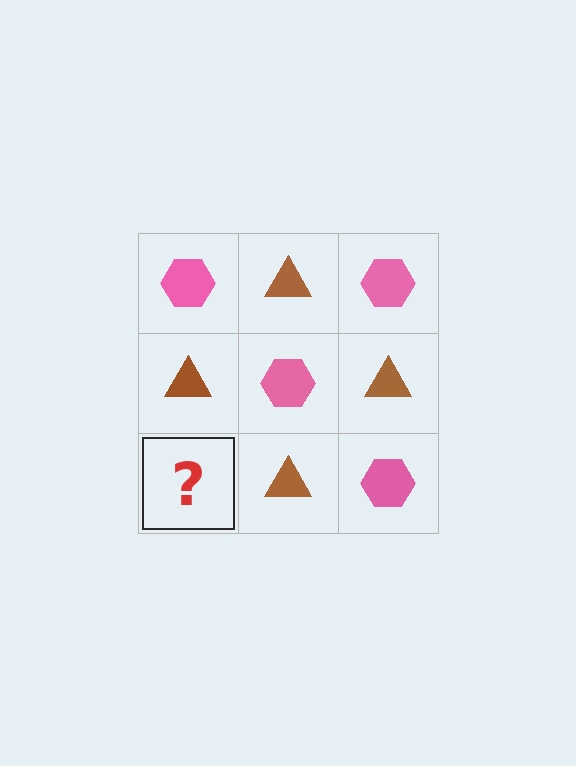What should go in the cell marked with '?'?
The missing cell should contain a pink hexagon.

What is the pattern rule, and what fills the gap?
The rule is that it alternates pink hexagon and brown triangle in a checkerboard pattern. The gap should be filled with a pink hexagon.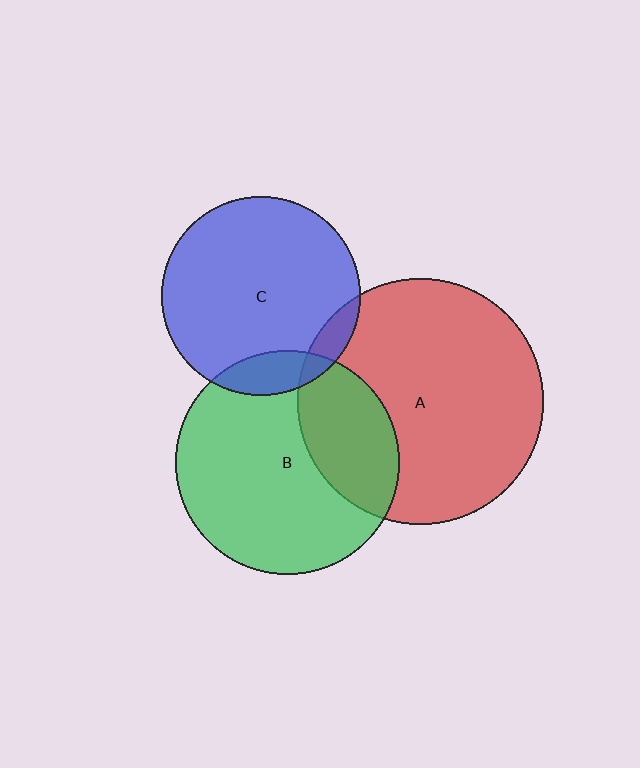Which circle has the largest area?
Circle A (red).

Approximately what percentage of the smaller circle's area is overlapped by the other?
Approximately 10%.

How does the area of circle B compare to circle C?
Approximately 1.3 times.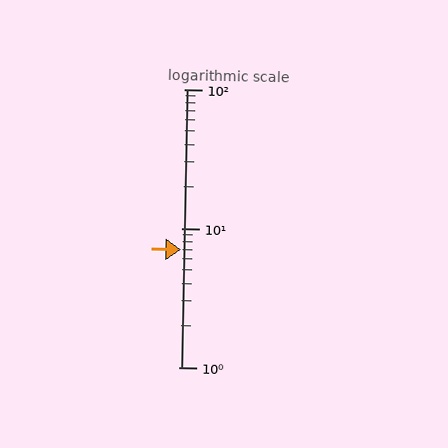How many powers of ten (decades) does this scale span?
The scale spans 2 decades, from 1 to 100.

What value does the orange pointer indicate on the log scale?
The pointer indicates approximately 7.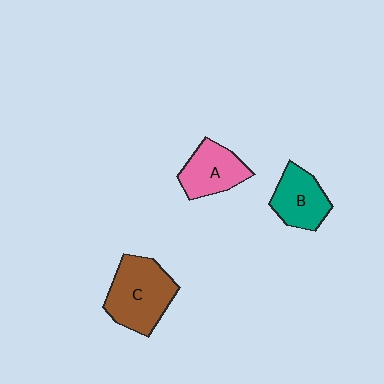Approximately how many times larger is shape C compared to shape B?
Approximately 1.5 times.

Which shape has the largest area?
Shape C (brown).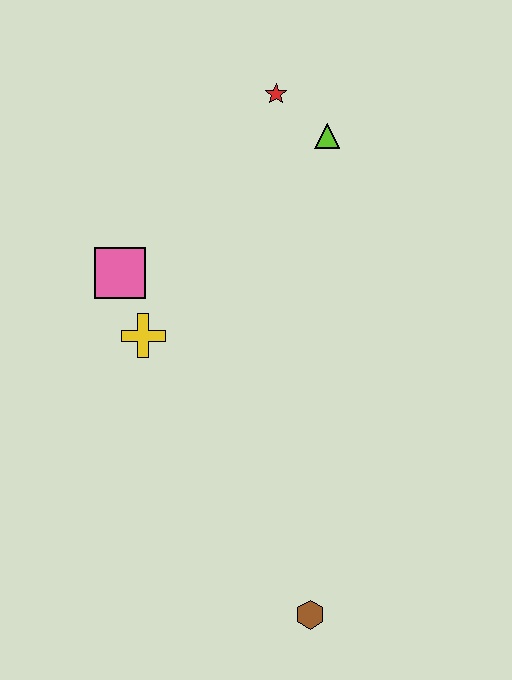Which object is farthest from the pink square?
The brown hexagon is farthest from the pink square.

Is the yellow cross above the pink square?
No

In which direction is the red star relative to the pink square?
The red star is above the pink square.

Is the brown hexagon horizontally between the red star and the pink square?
No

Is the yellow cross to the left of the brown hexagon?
Yes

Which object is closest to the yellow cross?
The pink square is closest to the yellow cross.